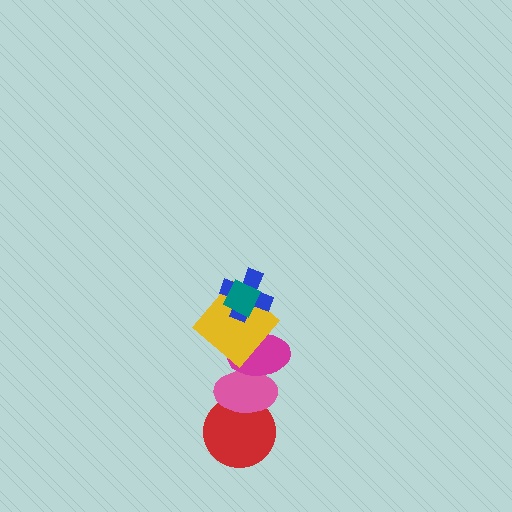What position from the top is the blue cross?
The blue cross is 2nd from the top.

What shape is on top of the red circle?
The pink ellipse is on top of the red circle.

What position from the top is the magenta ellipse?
The magenta ellipse is 4th from the top.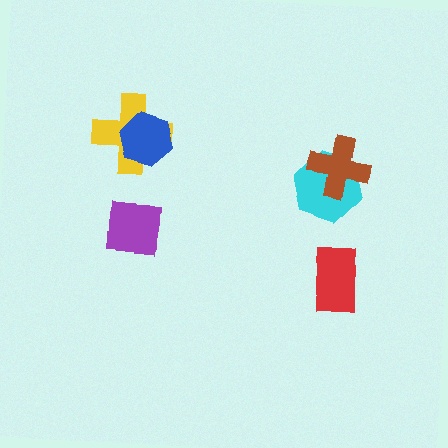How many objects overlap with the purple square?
0 objects overlap with the purple square.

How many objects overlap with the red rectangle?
0 objects overlap with the red rectangle.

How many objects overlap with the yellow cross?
1 object overlaps with the yellow cross.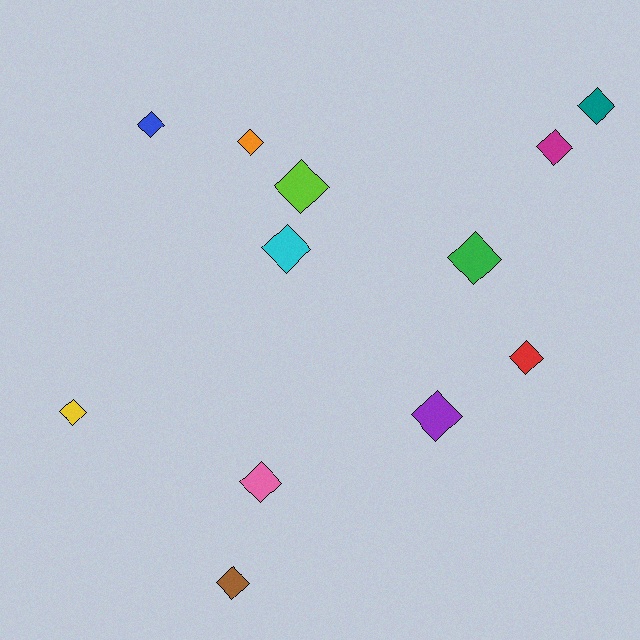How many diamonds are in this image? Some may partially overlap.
There are 12 diamonds.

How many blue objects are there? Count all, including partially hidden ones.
There is 1 blue object.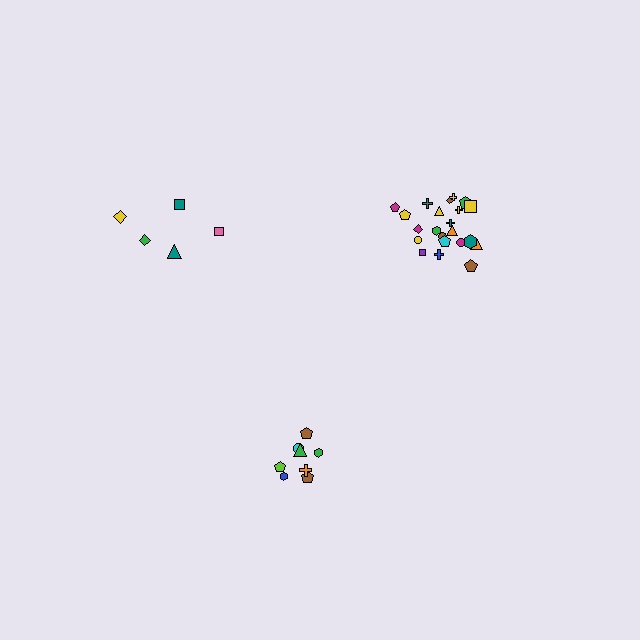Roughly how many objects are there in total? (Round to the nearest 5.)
Roughly 35 objects in total.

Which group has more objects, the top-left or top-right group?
The top-right group.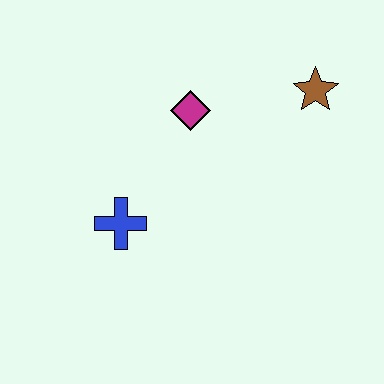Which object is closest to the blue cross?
The magenta diamond is closest to the blue cross.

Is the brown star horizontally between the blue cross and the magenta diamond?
No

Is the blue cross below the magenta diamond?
Yes